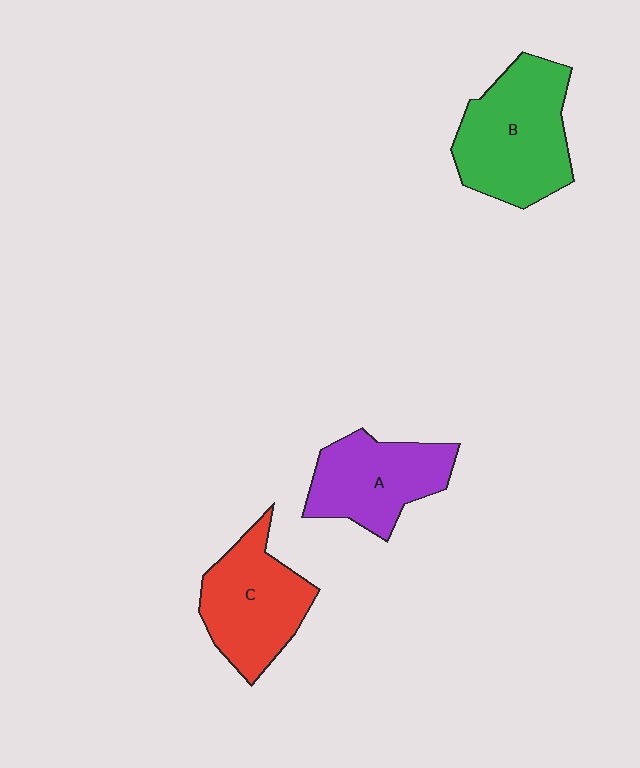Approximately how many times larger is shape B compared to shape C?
Approximately 1.2 times.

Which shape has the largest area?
Shape B (green).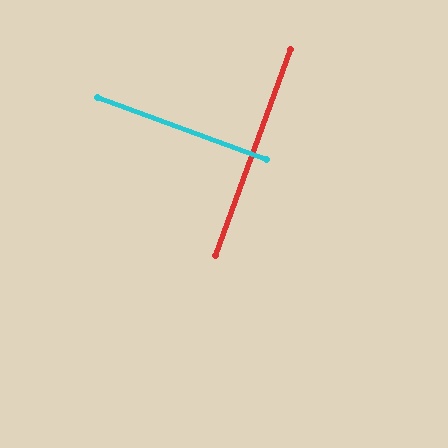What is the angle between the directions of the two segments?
Approximately 90 degrees.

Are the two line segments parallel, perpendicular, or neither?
Perpendicular — they meet at approximately 90°.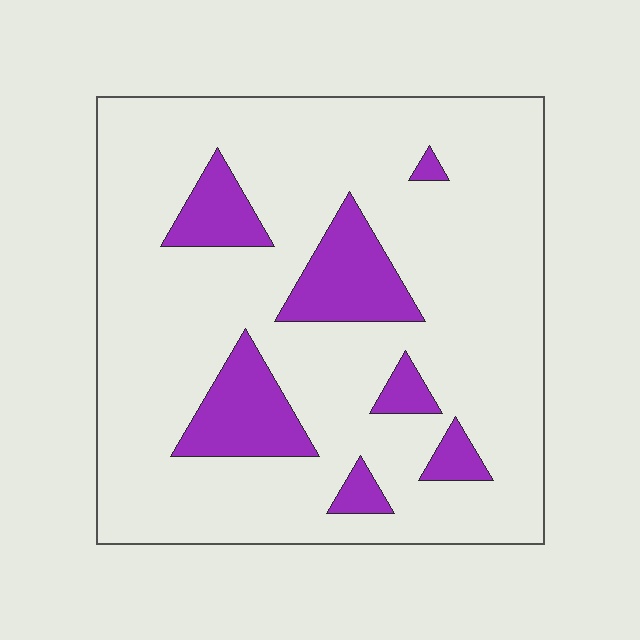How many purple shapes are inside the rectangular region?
7.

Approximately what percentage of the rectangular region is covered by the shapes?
Approximately 15%.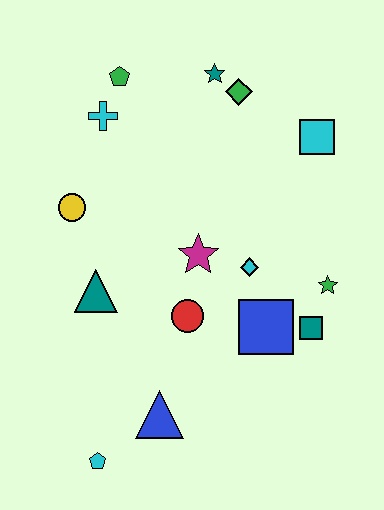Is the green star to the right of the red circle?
Yes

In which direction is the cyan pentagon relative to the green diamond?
The cyan pentagon is below the green diamond.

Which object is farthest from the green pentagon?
The cyan pentagon is farthest from the green pentagon.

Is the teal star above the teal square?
Yes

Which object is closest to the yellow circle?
The teal triangle is closest to the yellow circle.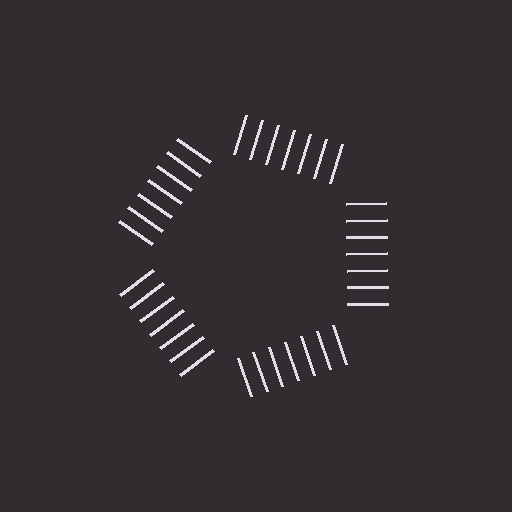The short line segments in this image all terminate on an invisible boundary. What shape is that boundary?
An illusory pentagon — the line segments terminate on its edges but no continuous stroke is drawn.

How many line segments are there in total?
35 — 7 along each of the 5 edges.